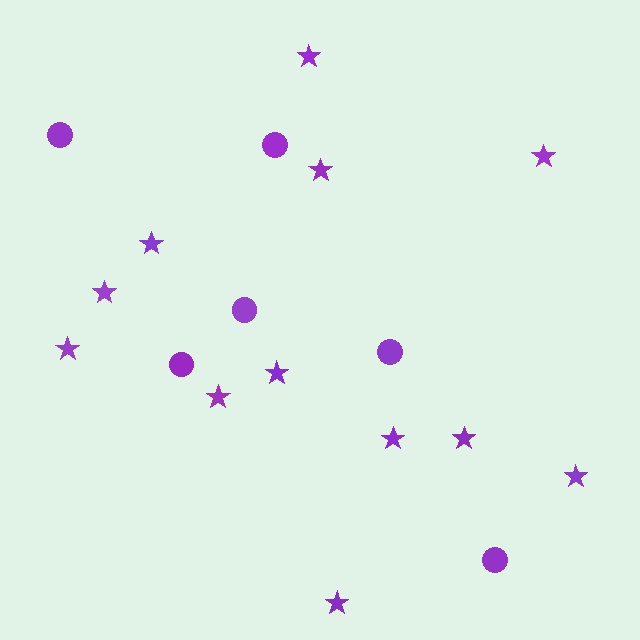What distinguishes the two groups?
There are 2 groups: one group of stars (12) and one group of circles (6).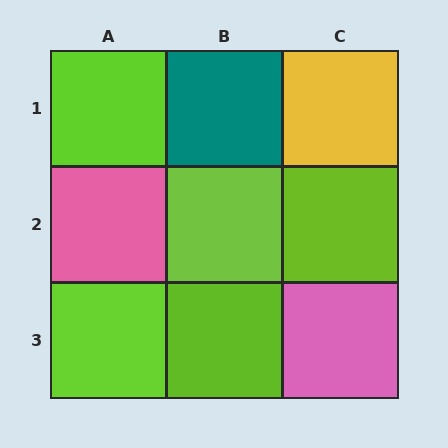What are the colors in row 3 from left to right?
Lime, lime, pink.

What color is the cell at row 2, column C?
Lime.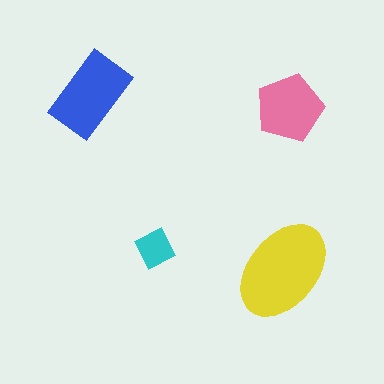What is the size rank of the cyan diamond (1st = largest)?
4th.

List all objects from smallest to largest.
The cyan diamond, the pink pentagon, the blue rectangle, the yellow ellipse.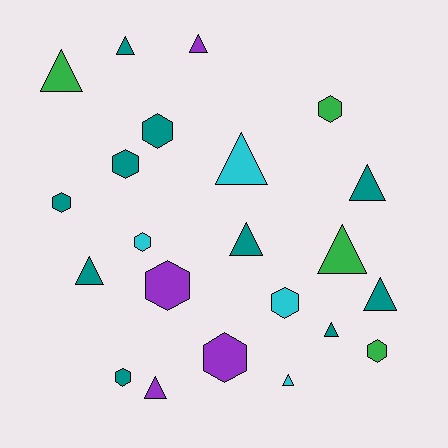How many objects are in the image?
There are 22 objects.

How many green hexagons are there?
There are 2 green hexagons.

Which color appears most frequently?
Teal, with 10 objects.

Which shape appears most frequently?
Triangle, with 12 objects.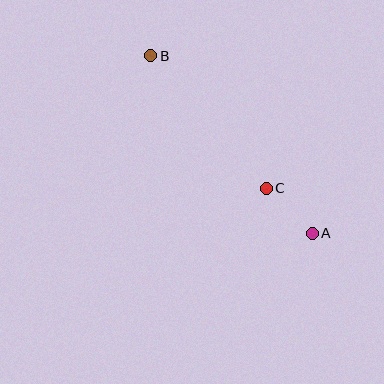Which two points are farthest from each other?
Points A and B are farthest from each other.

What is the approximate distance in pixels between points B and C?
The distance between B and C is approximately 176 pixels.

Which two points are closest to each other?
Points A and C are closest to each other.